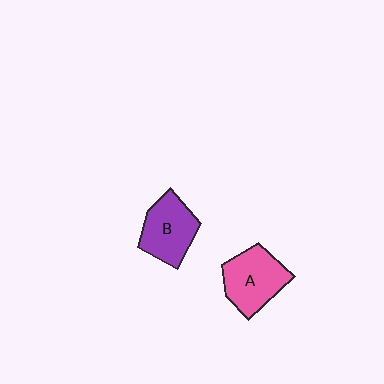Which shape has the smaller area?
Shape B (purple).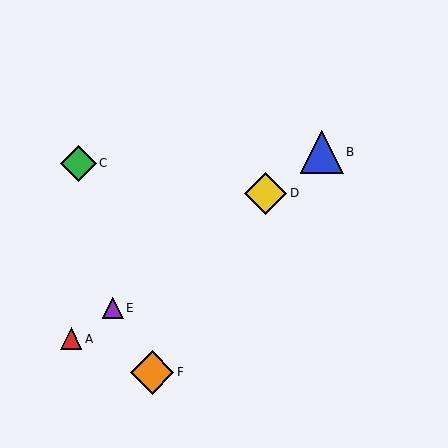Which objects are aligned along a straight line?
Objects A, B, D, E are aligned along a straight line.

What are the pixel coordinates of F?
Object F is at (152, 372).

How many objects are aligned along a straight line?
4 objects (A, B, D, E) are aligned along a straight line.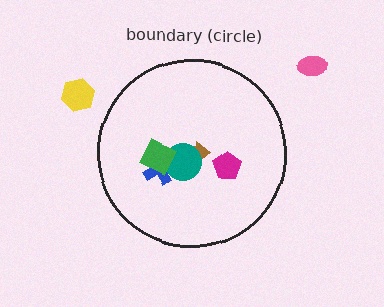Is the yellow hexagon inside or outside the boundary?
Outside.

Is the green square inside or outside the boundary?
Inside.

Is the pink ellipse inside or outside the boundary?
Outside.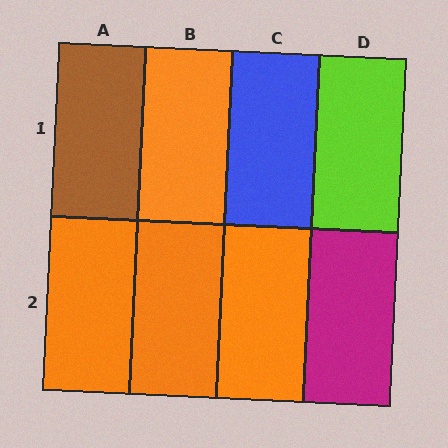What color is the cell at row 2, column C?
Orange.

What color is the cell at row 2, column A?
Orange.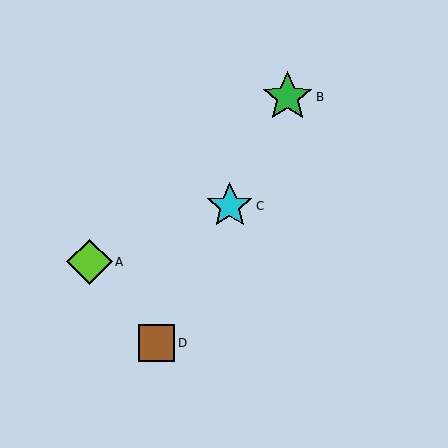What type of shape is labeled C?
Shape C is a cyan star.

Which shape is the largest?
The green star (labeled B) is the largest.